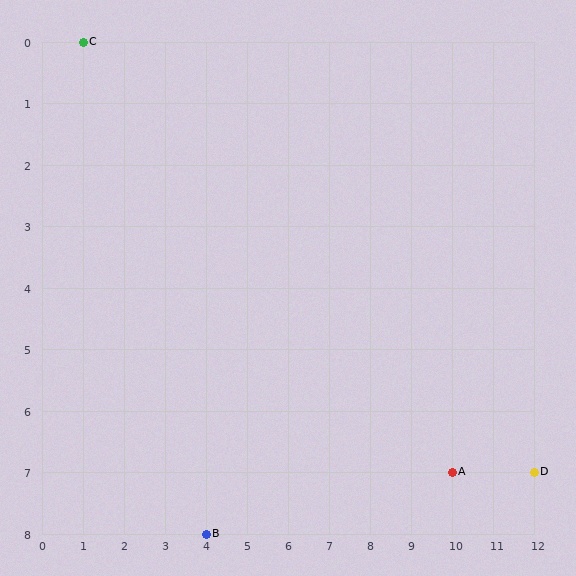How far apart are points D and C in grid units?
Points D and C are 11 columns and 7 rows apart (about 13.0 grid units diagonally).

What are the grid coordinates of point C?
Point C is at grid coordinates (1, 0).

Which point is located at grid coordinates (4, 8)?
Point B is at (4, 8).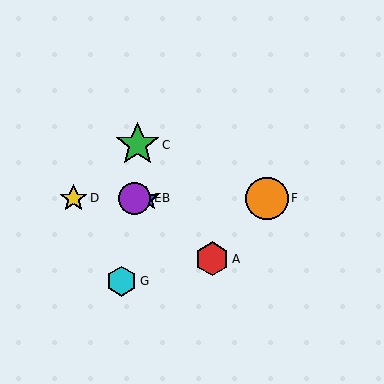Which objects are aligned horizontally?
Objects B, D, E, F are aligned horizontally.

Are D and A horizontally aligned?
No, D is at y≈198 and A is at y≈259.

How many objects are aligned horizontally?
4 objects (B, D, E, F) are aligned horizontally.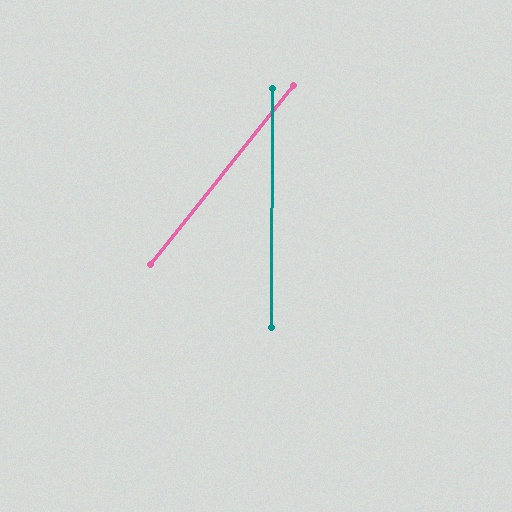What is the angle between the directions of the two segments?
Approximately 38 degrees.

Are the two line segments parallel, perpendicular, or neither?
Neither parallel nor perpendicular — they differ by about 38°.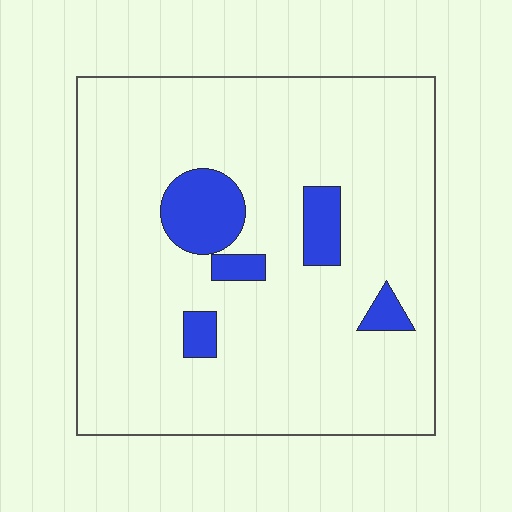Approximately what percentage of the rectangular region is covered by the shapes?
Approximately 10%.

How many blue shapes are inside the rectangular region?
5.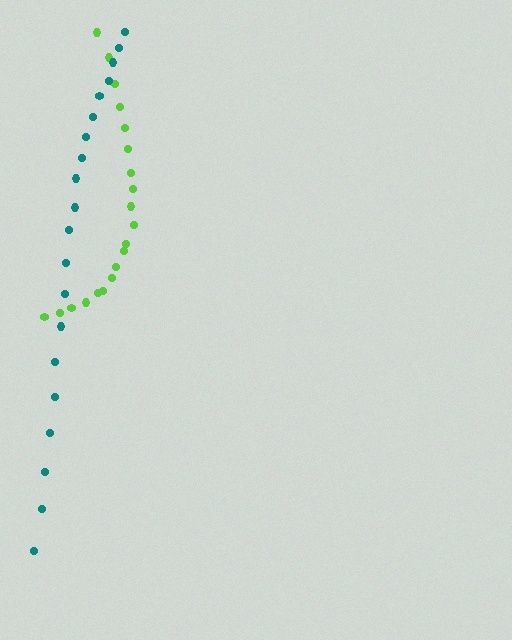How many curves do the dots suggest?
There are 2 distinct paths.